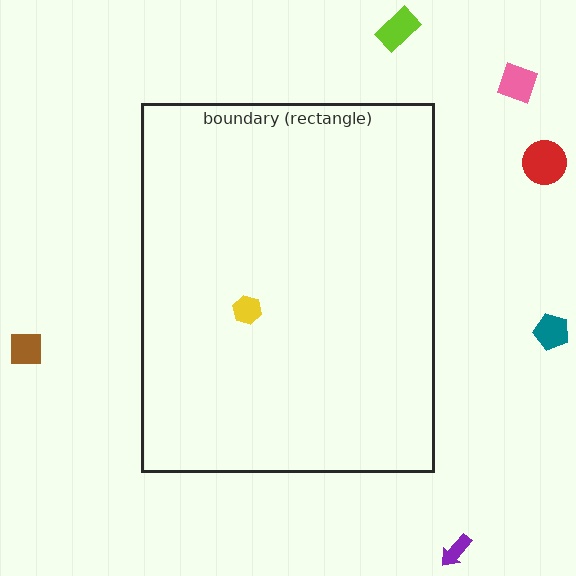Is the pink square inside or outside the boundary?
Outside.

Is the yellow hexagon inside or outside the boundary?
Inside.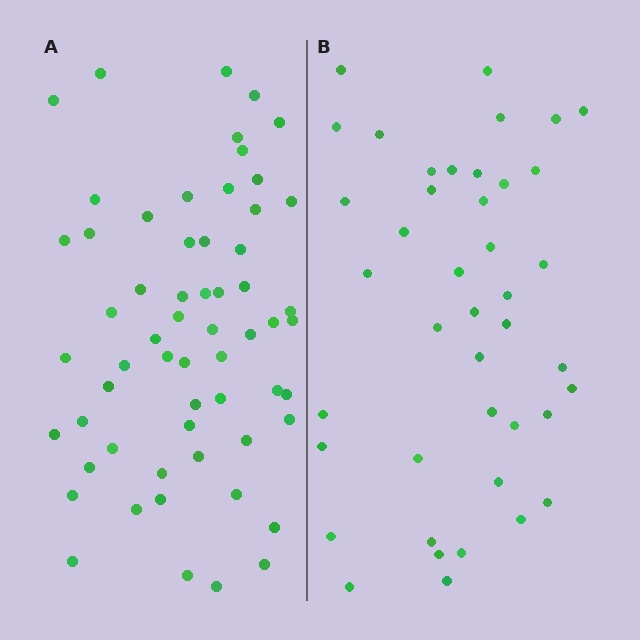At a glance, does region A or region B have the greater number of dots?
Region A (the left region) has more dots.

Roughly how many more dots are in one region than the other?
Region A has approximately 20 more dots than region B.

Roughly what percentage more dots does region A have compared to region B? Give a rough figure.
About 45% more.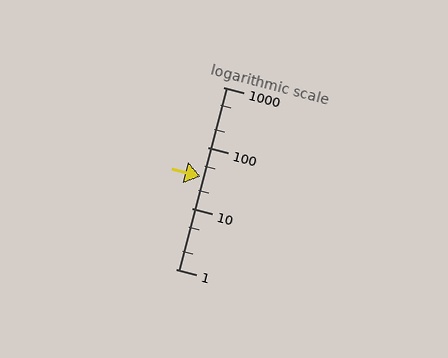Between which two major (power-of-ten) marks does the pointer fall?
The pointer is between 10 and 100.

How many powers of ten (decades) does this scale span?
The scale spans 3 decades, from 1 to 1000.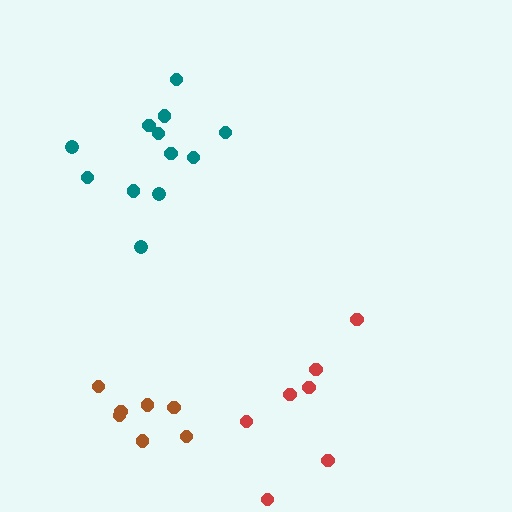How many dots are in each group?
Group 1: 12 dots, Group 2: 7 dots, Group 3: 7 dots (26 total).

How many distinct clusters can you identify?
There are 3 distinct clusters.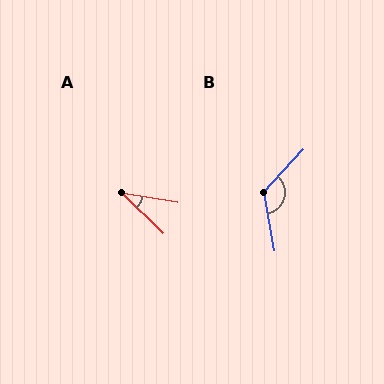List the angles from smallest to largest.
A (35°), B (126°).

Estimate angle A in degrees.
Approximately 35 degrees.